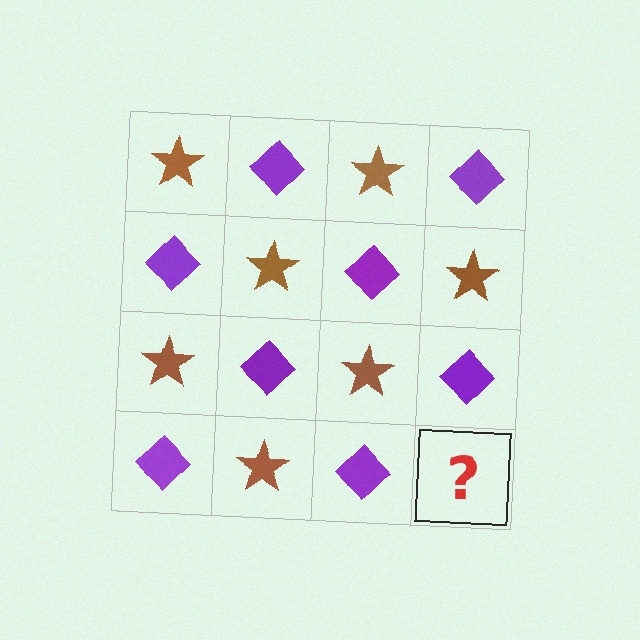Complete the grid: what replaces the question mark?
The question mark should be replaced with a brown star.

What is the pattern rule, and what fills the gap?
The rule is that it alternates brown star and purple diamond in a checkerboard pattern. The gap should be filled with a brown star.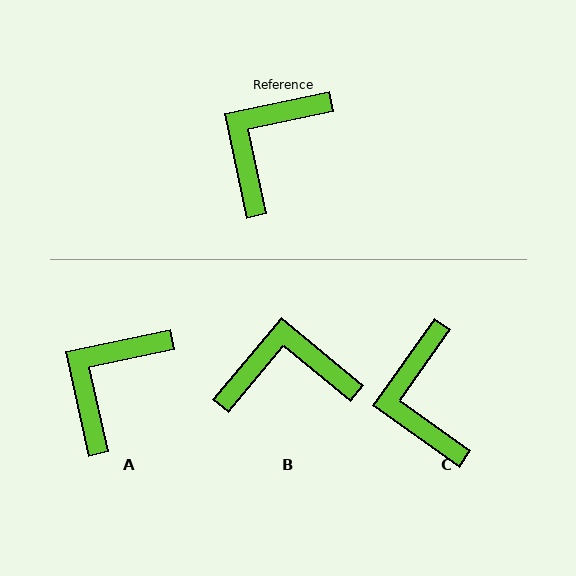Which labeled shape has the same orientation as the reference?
A.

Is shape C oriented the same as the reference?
No, it is off by about 42 degrees.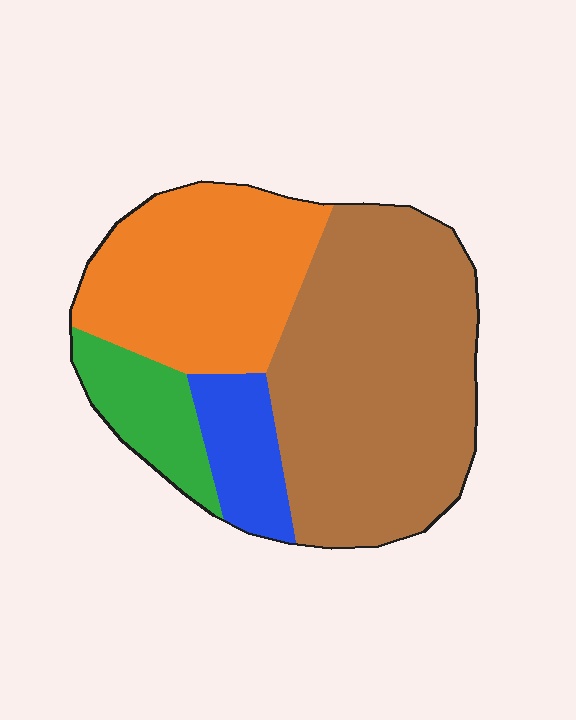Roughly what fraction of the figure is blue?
Blue takes up about one tenth (1/10) of the figure.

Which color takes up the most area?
Brown, at roughly 50%.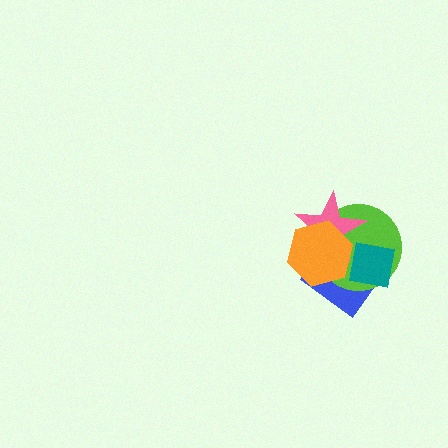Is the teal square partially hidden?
Yes, it is partially covered by another shape.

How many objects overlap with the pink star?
4 objects overlap with the pink star.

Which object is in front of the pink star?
The orange hexagon is in front of the pink star.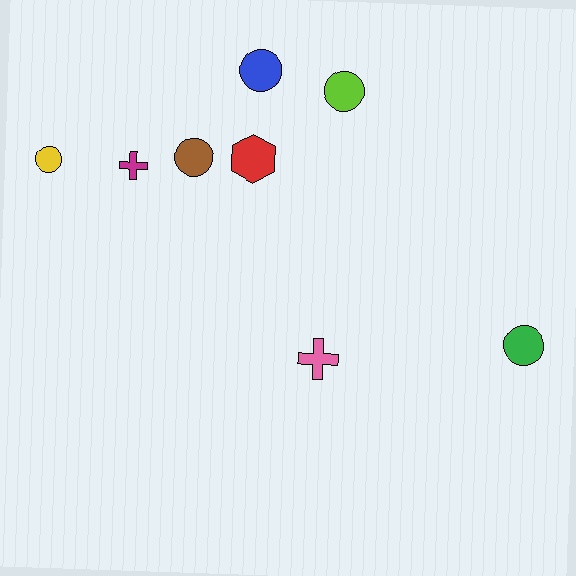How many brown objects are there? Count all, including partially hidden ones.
There is 1 brown object.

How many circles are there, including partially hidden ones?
There are 5 circles.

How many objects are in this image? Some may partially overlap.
There are 8 objects.